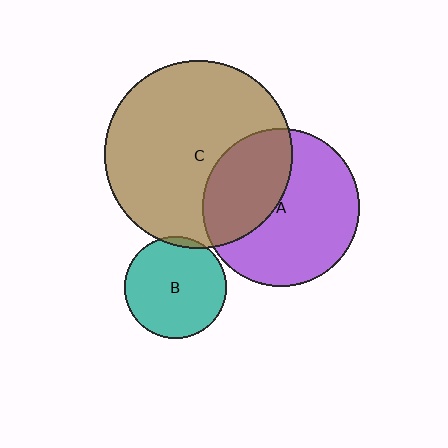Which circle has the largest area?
Circle C (brown).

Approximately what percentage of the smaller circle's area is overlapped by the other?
Approximately 40%.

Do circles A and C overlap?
Yes.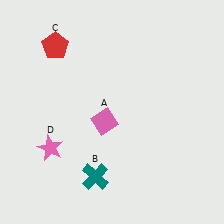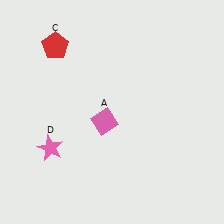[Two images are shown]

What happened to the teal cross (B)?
The teal cross (B) was removed in Image 2. It was in the bottom-left area of Image 1.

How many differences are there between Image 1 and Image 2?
There is 1 difference between the two images.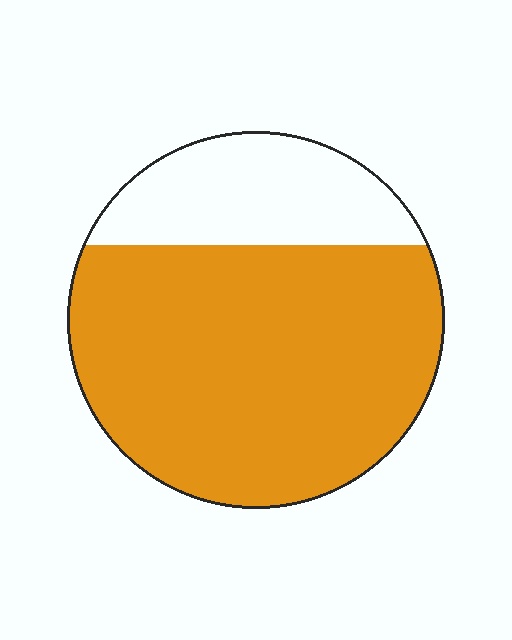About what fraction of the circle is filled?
About three quarters (3/4).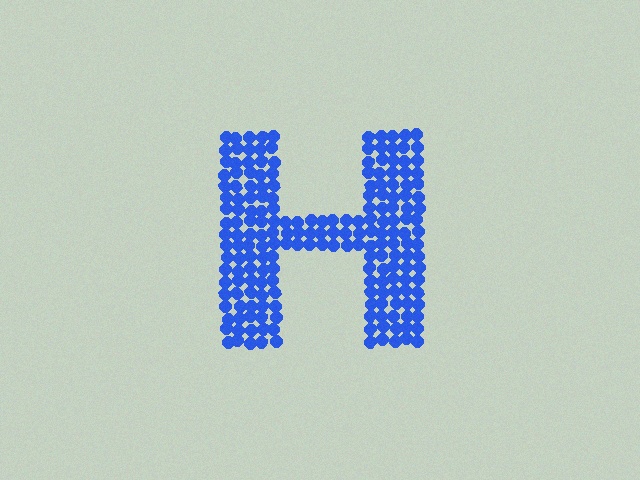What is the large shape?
The large shape is the letter H.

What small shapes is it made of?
It is made of small circles.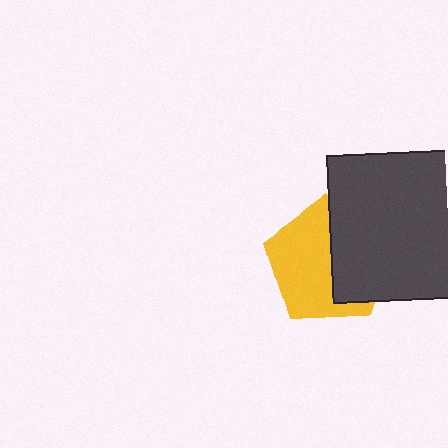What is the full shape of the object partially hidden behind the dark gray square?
The partially hidden object is a yellow pentagon.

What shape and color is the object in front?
The object in front is a dark gray square.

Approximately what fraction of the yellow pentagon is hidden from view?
Roughly 43% of the yellow pentagon is hidden behind the dark gray square.